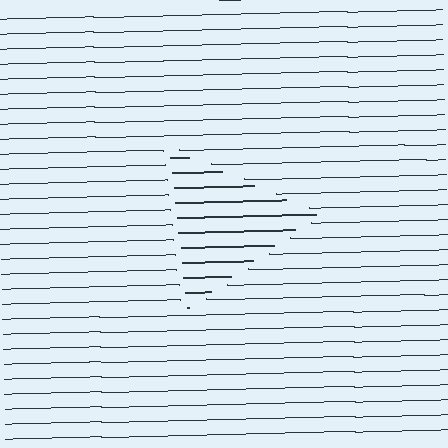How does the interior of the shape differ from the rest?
The interior of the shape contains the same grating, shifted by half a period — the contour is defined by the phase discontinuity where line-ends from the inner and outer gratings abut.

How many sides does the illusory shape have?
3 sides — the line-ends trace a triangle.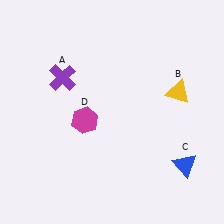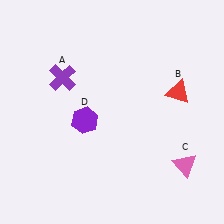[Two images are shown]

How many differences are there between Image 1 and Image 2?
There are 3 differences between the two images.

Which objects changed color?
B changed from yellow to red. C changed from blue to pink. D changed from magenta to purple.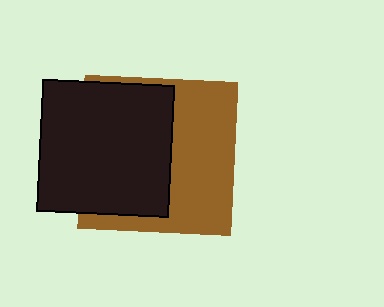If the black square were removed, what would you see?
You would see the complete brown square.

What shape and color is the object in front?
The object in front is a black square.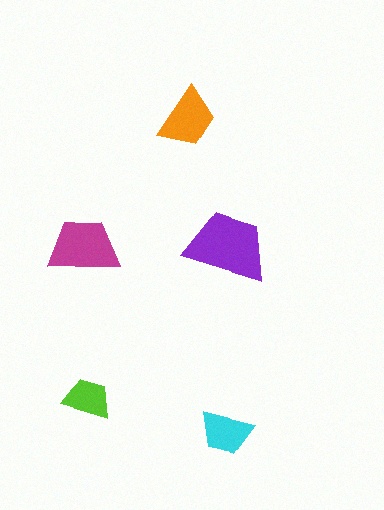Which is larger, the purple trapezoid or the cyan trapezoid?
The purple one.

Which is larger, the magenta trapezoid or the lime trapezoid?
The magenta one.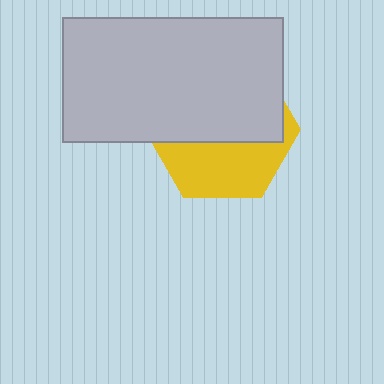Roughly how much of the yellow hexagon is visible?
A small part of it is visible (roughly 40%).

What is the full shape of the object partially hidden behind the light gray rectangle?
The partially hidden object is a yellow hexagon.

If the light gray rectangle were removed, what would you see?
You would see the complete yellow hexagon.